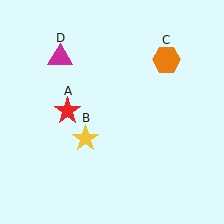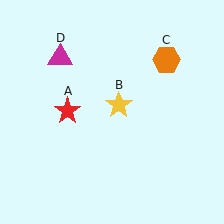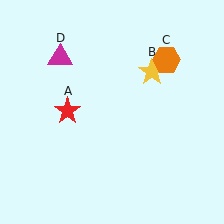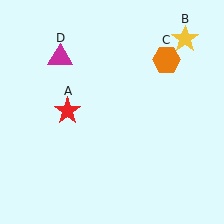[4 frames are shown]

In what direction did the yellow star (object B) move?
The yellow star (object B) moved up and to the right.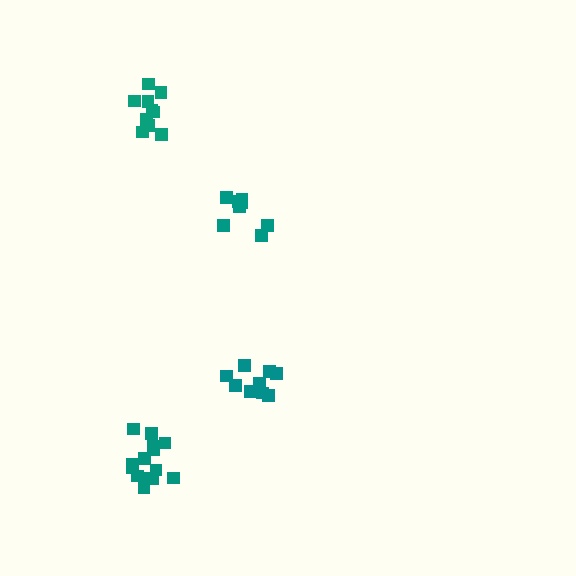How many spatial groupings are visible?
There are 4 spatial groupings.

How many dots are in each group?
Group 1: 10 dots, Group 2: 14 dots, Group 3: 8 dots, Group 4: 9 dots (41 total).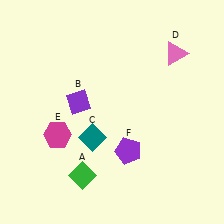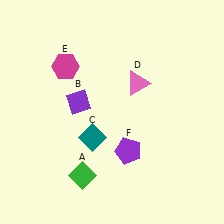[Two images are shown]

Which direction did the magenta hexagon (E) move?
The magenta hexagon (E) moved up.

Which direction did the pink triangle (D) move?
The pink triangle (D) moved left.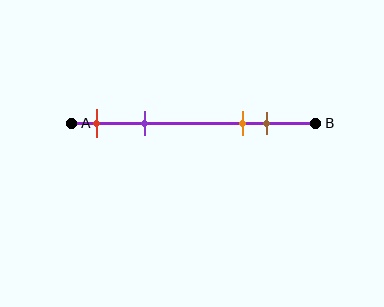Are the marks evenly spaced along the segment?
No, the marks are not evenly spaced.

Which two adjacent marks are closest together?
The orange and brown marks are the closest adjacent pair.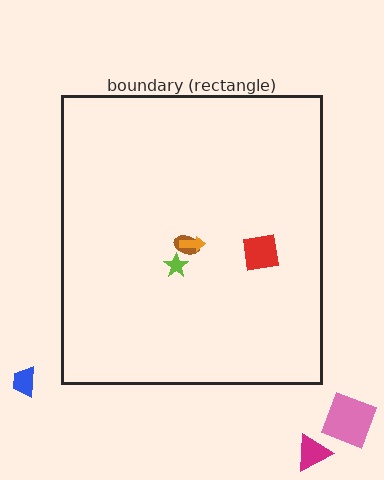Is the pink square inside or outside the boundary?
Outside.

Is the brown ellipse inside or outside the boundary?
Inside.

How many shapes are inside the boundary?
4 inside, 3 outside.